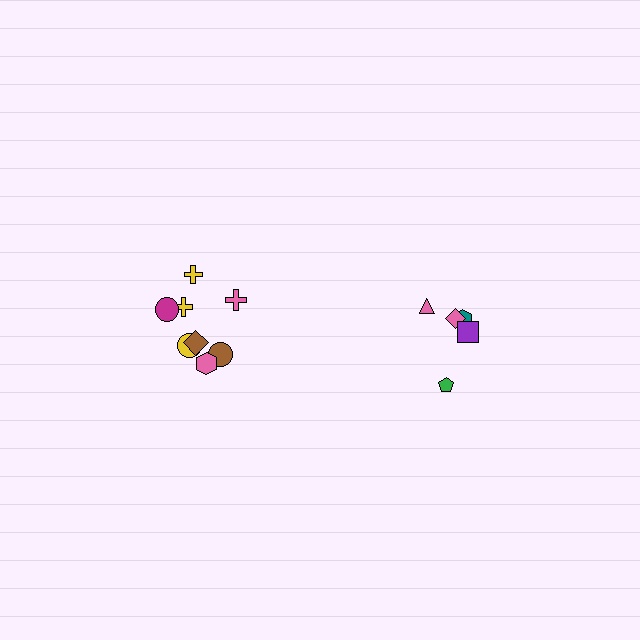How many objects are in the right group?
There are 5 objects.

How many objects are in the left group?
There are 8 objects.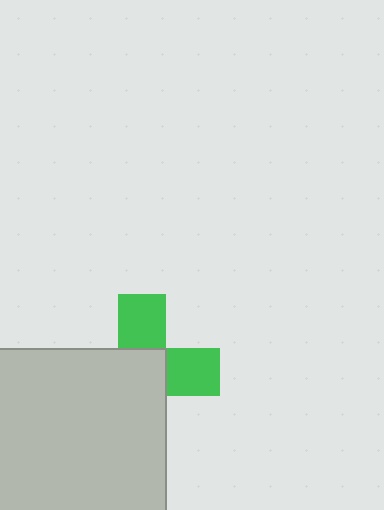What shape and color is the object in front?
The object in front is a light gray square.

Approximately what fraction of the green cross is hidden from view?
Roughly 60% of the green cross is hidden behind the light gray square.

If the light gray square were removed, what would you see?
You would see the complete green cross.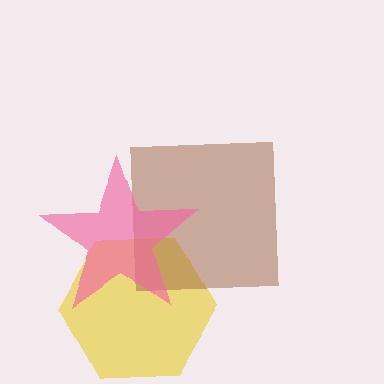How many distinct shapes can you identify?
There are 3 distinct shapes: a yellow hexagon, a brown square, a pink star.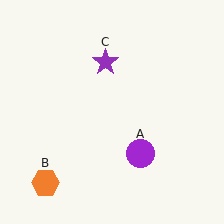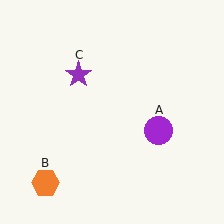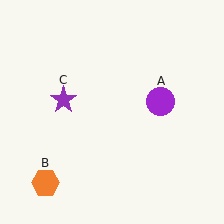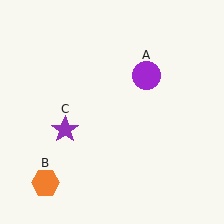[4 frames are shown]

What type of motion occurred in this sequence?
The purple circle (object A), purple star (object C) rotated counterclockwise around the center of the scene.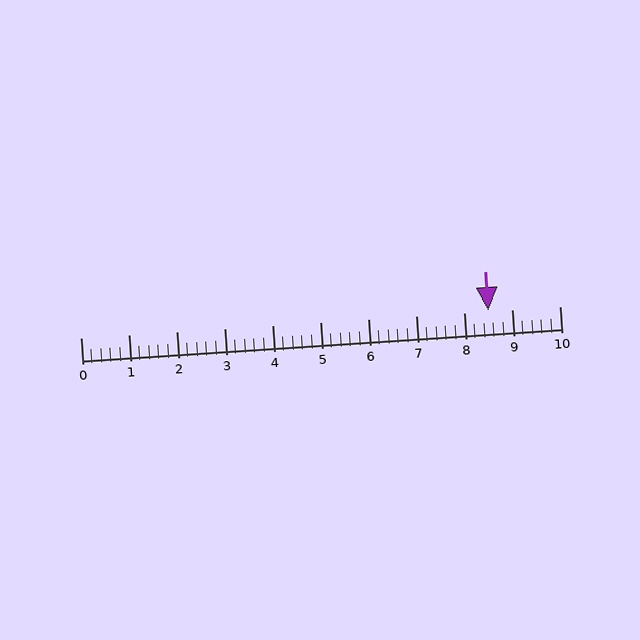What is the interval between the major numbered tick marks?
The major tick marks are spaced 1 units apart.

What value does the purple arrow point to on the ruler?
The purple arrow points to approximately 8.5.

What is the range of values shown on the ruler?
The ruler shows values from 0 to 10.